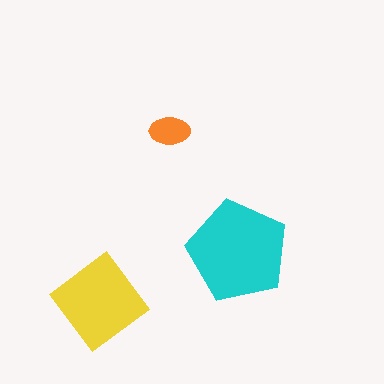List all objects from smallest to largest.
The orange ellipse, the yellow diamond, the cyan pentagon.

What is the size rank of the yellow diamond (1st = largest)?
2nd.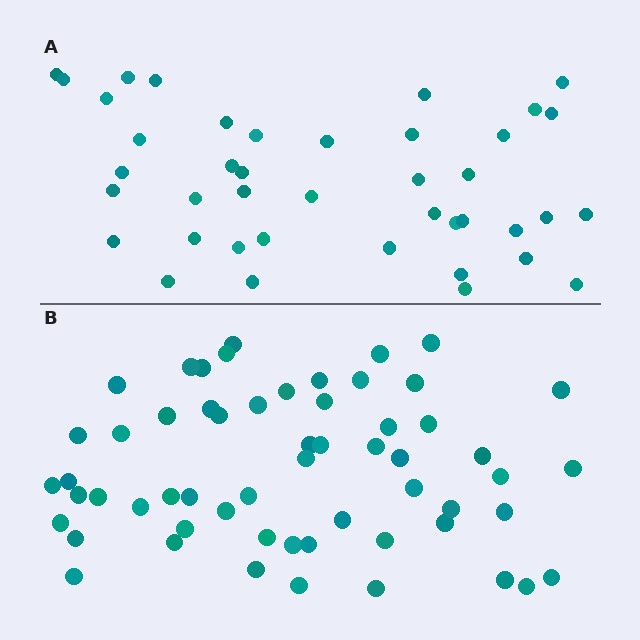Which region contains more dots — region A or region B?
Region B (the bottom region) has more dots.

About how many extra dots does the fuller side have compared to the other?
Region B has approximately 15 more dots than region A.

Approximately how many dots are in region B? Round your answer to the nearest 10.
About 60 dots. (The exact count is 58, which rounds to 60.)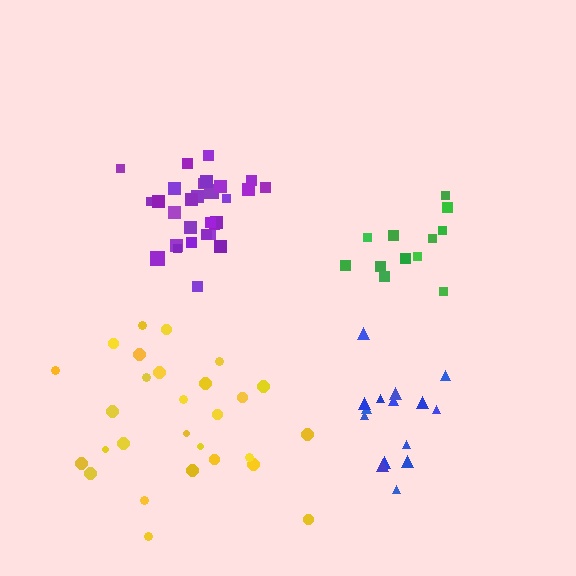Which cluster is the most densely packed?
Purple.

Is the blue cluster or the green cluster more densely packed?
Blue.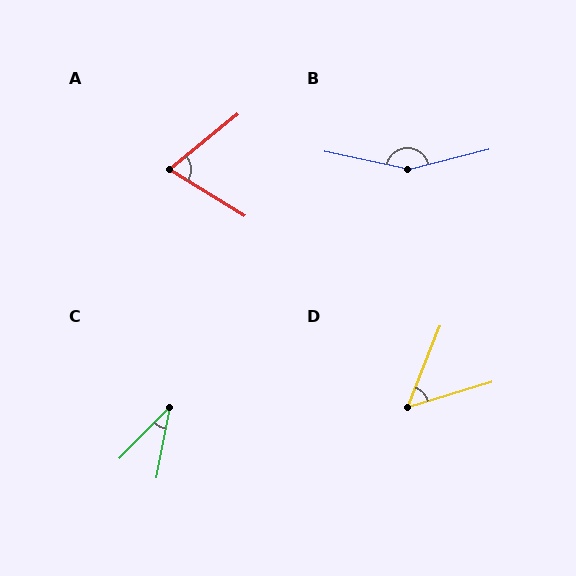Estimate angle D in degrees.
Approximately 52 degrees.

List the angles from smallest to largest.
C (33°), D (52°), A (71°), B (154°).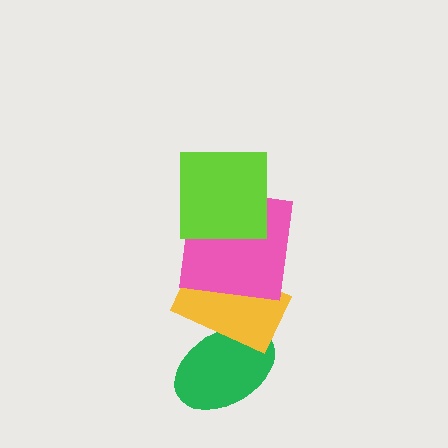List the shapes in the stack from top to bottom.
From top to bottom: the lime square, the pink square, the yellow rectangle, the green ellipse.